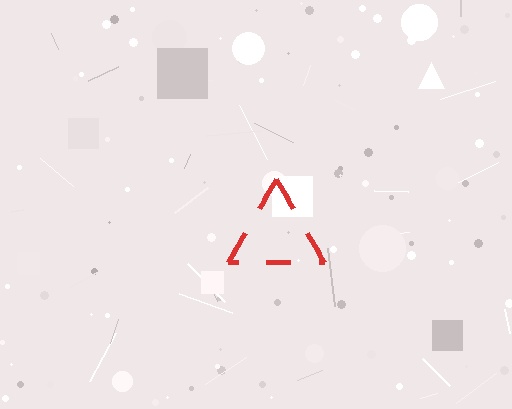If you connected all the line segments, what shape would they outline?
They would outline a triangle.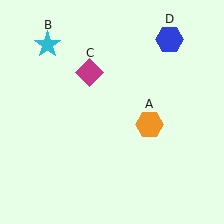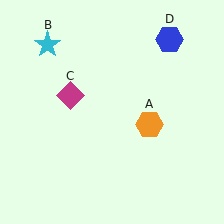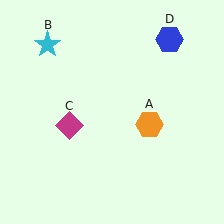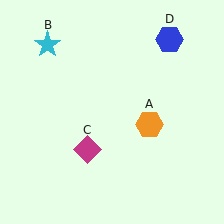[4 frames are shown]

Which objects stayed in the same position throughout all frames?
Orange hexagon (object A) and cyan star (object B) and blue hexagon (object D) remained stationary.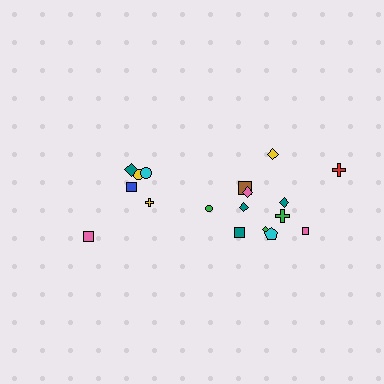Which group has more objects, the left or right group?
The right group.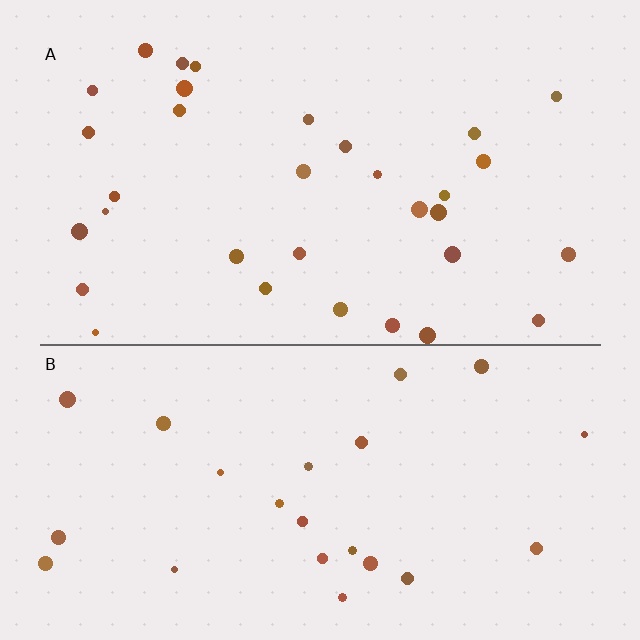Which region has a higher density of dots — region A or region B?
A (the top).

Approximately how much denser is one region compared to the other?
Approximately 1.4× — region A over region B.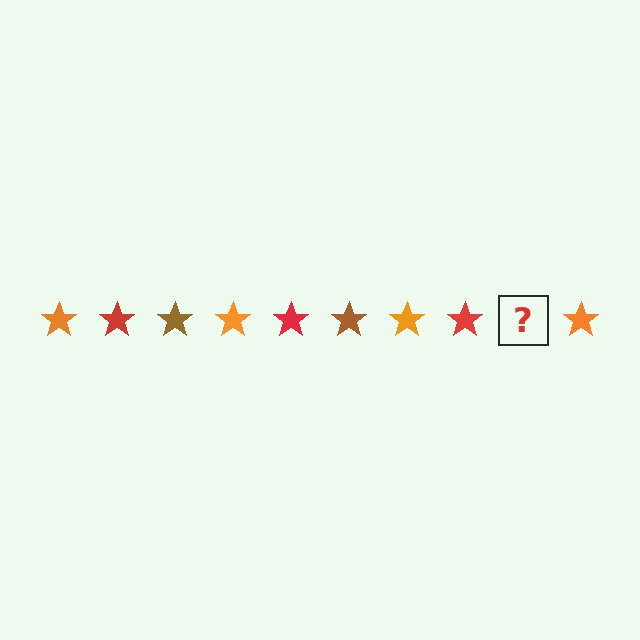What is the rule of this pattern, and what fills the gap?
The rule is that the pattern cycles through orange, red, brown stars. The gap should be filled with a brown star.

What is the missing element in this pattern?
The missing element is a brown star.